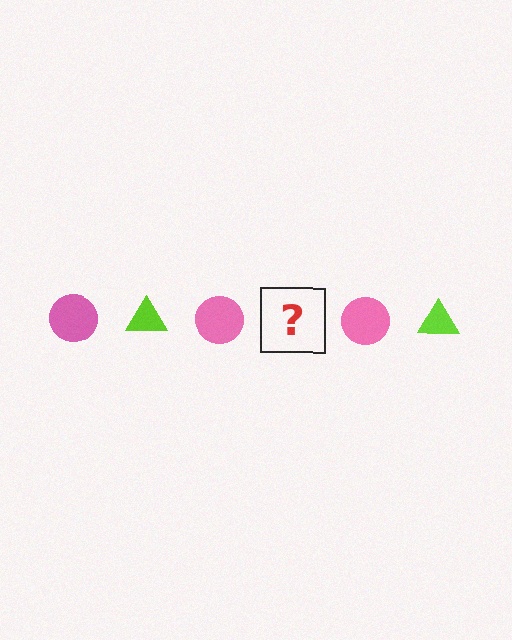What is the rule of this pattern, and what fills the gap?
The rule is that the pattern alternates between pink circle and lime triangle. The gap should be filled with a lime triangle.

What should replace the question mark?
The question mark should be replaced with a lime triangle.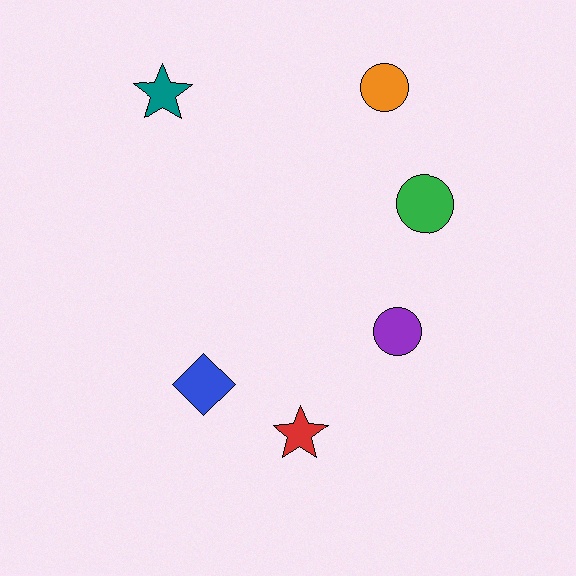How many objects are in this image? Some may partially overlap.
There are 6 objects.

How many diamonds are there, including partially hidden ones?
There is 1 diamond.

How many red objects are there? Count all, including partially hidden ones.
There is 1 red object.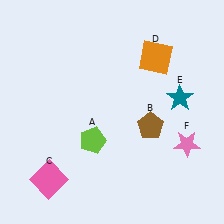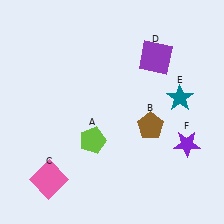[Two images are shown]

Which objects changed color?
D changed from orange to purple. F changed from pink to purple.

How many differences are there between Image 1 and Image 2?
There are 2 differences between the two images.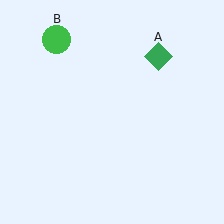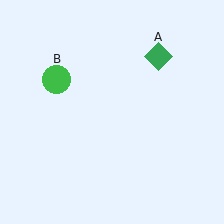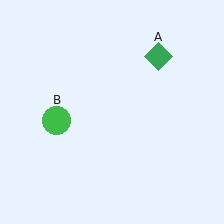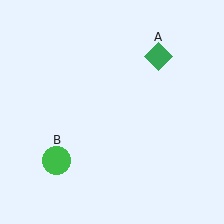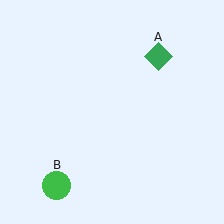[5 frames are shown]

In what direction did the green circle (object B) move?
The green circle (object B) moved down.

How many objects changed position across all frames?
1 object changed position: green circle (object B).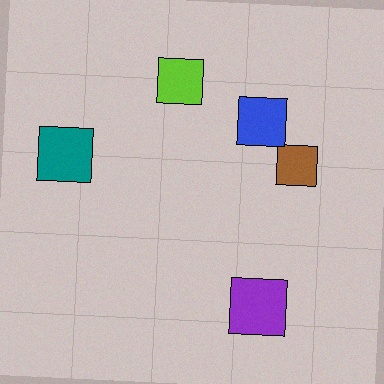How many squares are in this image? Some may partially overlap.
There are 5 squares.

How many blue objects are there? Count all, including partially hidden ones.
There is 1 blue object.